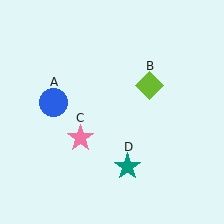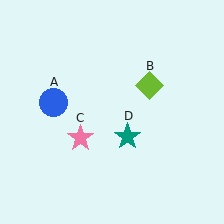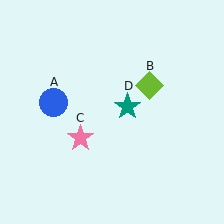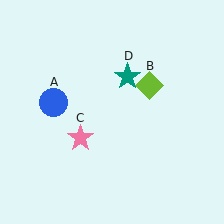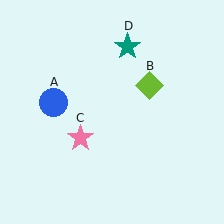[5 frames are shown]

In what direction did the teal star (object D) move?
The teal star (object D) moved up.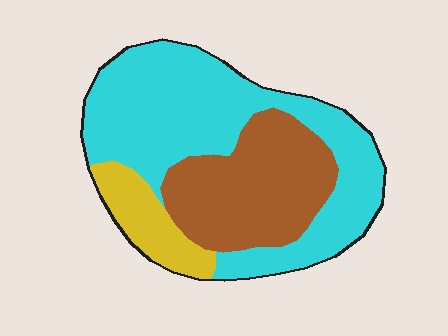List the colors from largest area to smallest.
From largest to smallest: cyan, brown, yellow.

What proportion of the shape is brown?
Brown covers around 30% of the shape.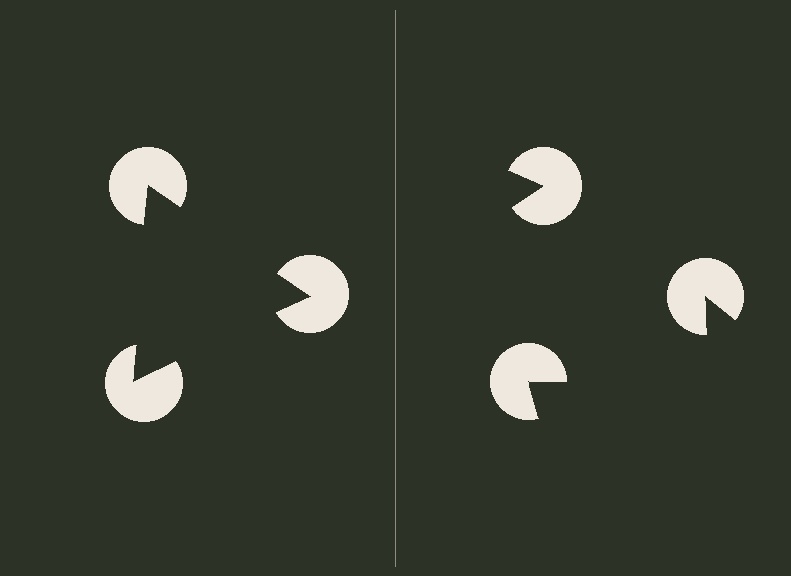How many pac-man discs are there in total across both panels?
6 — 3 on each side.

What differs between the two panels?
The pac-man discs are positioned identically on both sides; only the wedge orientations differ. On the left they align to a triangle; on the right they are misaligned.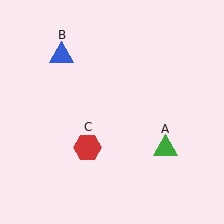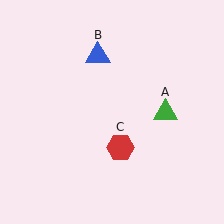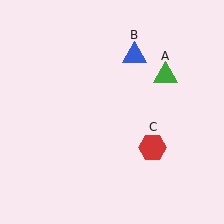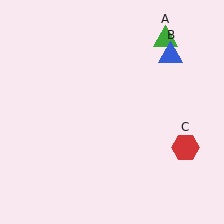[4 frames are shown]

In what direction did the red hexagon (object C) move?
The red hexagon (object C) moved right.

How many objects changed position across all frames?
3 objects changed position: green triangle (object A), blue triangle (object B), red hexagon (object C).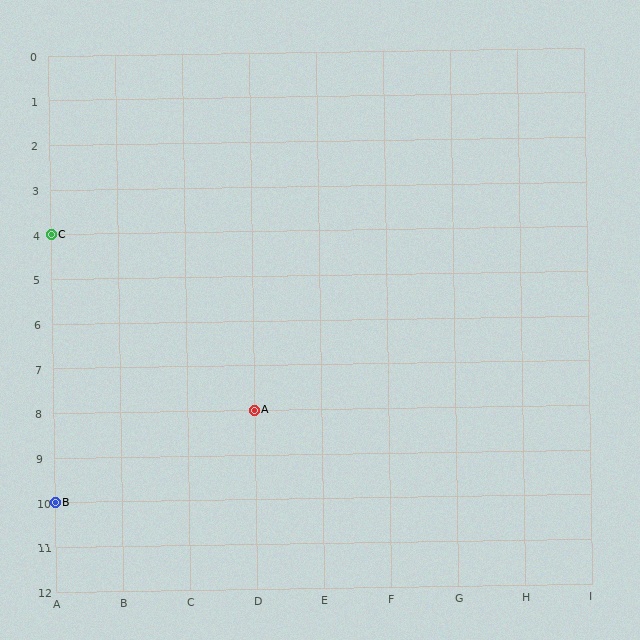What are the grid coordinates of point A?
Point A is at grid coordinates (D, 8).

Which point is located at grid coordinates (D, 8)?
Point A is at (D, 8).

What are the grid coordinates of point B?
Point B is at grid coordinates (A, 10).